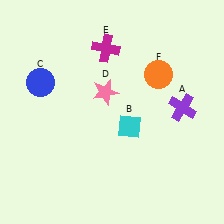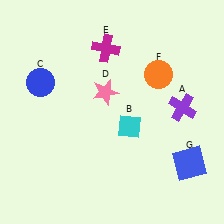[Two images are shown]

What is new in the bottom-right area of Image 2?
A blue square (G) was added in the bottom-right area of Image 2.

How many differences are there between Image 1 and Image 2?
There is 1 difference between the two images.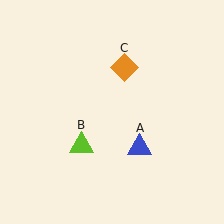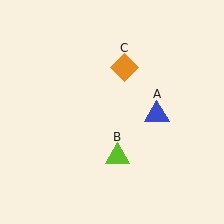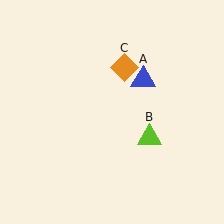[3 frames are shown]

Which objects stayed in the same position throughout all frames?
Orange diamond (object C) remained stationary.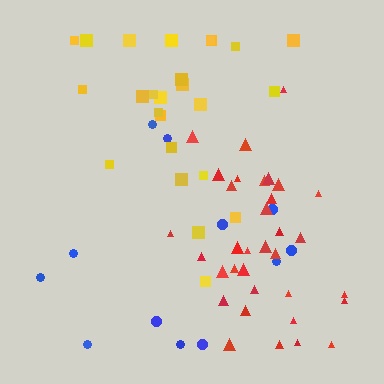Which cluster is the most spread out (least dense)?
Blue.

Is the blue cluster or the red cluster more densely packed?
Red.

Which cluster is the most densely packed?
Red.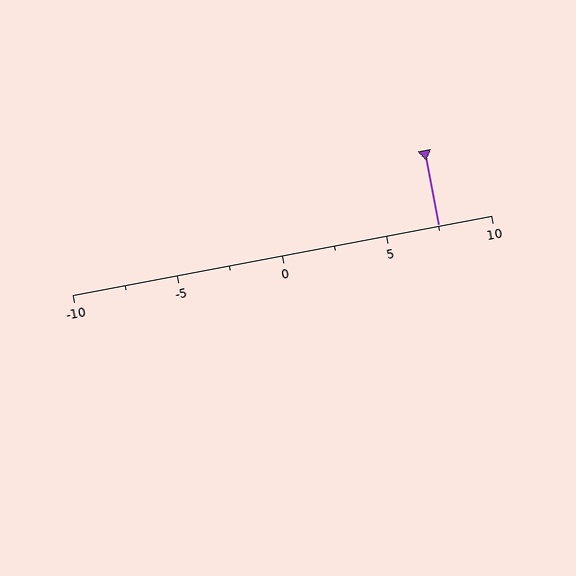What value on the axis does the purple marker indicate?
The marker indicates approximately 7.5.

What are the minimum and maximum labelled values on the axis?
The axis runs from -10 to 10.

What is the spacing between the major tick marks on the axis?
The major ticks are spaced 5 apart.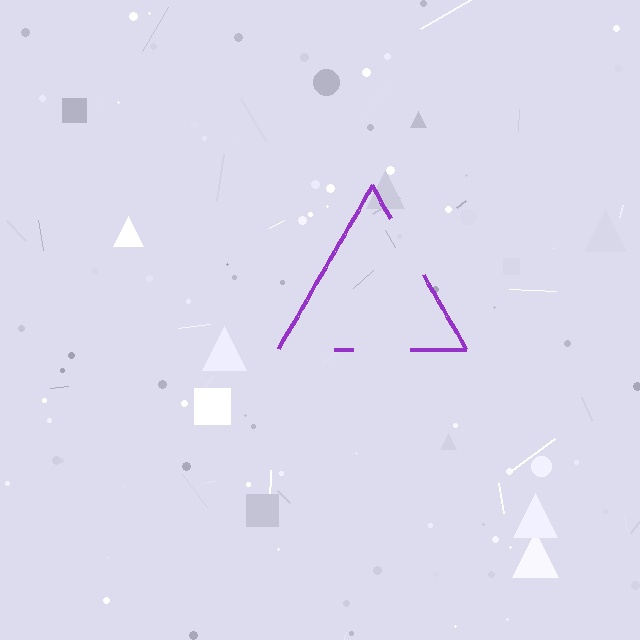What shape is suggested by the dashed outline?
The dashed outline suggests a triangle.